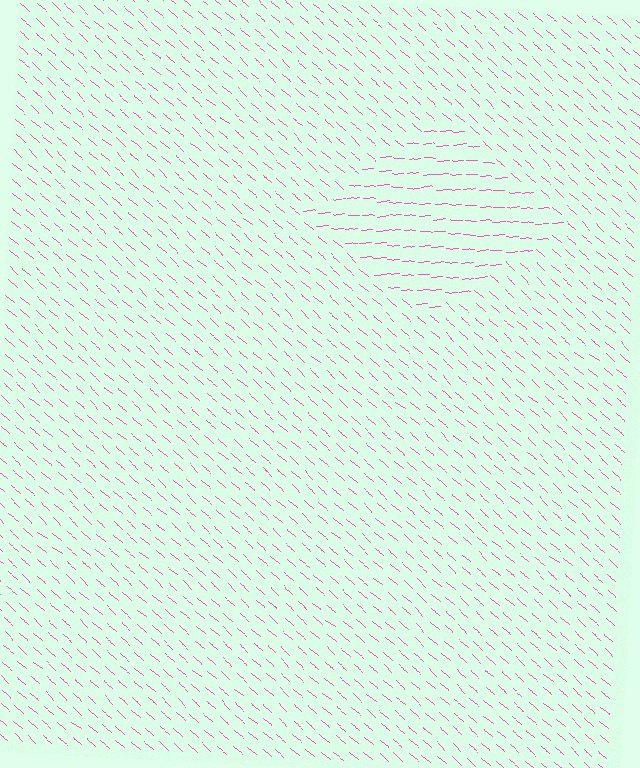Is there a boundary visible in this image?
Yes, there is a texture boundary formed by a change in line orientation.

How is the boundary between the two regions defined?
The boundary is defined purely by a change in line orientation (approximately 45 degrees difference). All lines are the same color and thickness.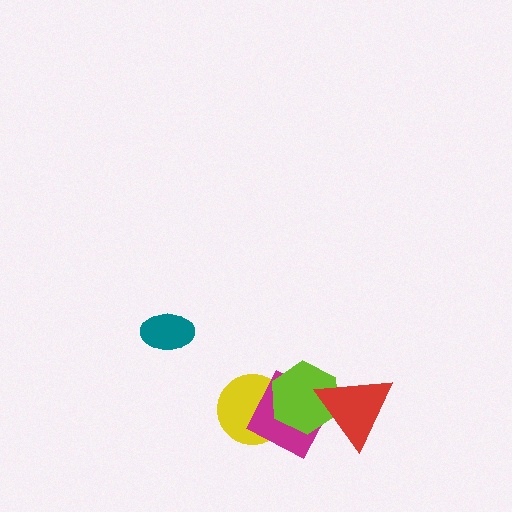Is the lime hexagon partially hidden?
Yes, it is partially covered by another shape.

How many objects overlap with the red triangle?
2 objects overlap with the red triangle.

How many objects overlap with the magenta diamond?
3 objects overlap with the magenta diamond.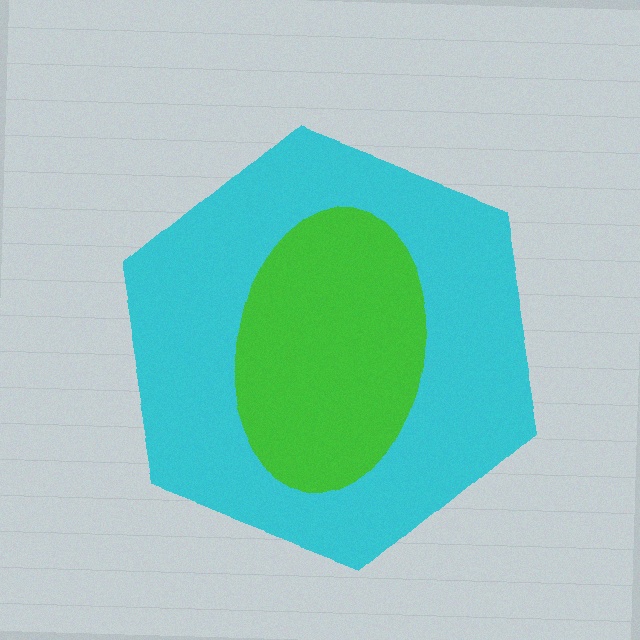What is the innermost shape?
The green ellipse.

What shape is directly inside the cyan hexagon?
The green ellipse.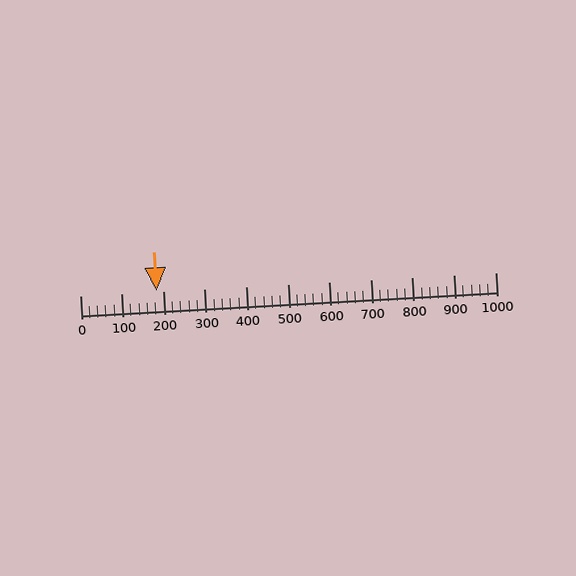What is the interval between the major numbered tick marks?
The major tick marks are spaced 100 units apart.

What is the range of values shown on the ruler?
The ruler shows values from 0 to 1000.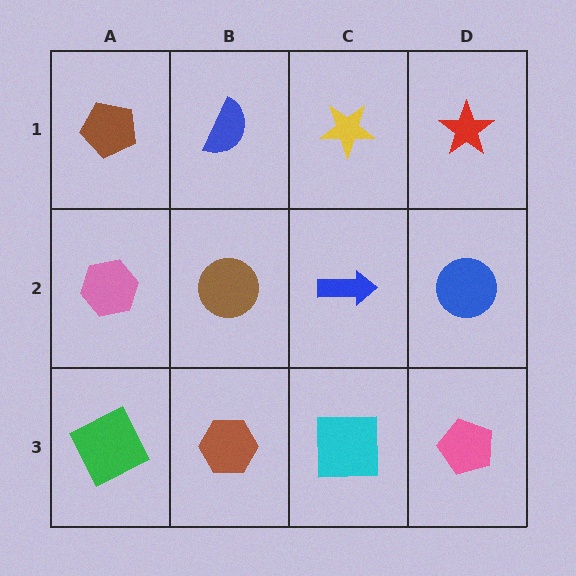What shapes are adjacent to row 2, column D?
A red star (row 1, column D), a pink pentagon (row 3, column D), a blue arrow (row 2, column C).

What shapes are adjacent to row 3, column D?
A blue circle (row 2, column D), a cyan square (row 3, column C).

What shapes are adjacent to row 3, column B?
A brown circle (row 2, column B), a green square (row 3, column A), a cyan square (row 3, column C).